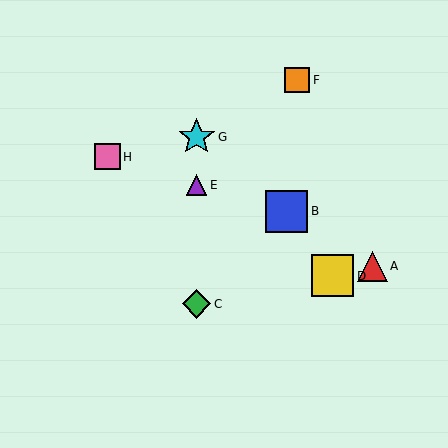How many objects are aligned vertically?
3 objects (C, E, G) are aligned vertically.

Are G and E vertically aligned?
Yes, both are at x≈197.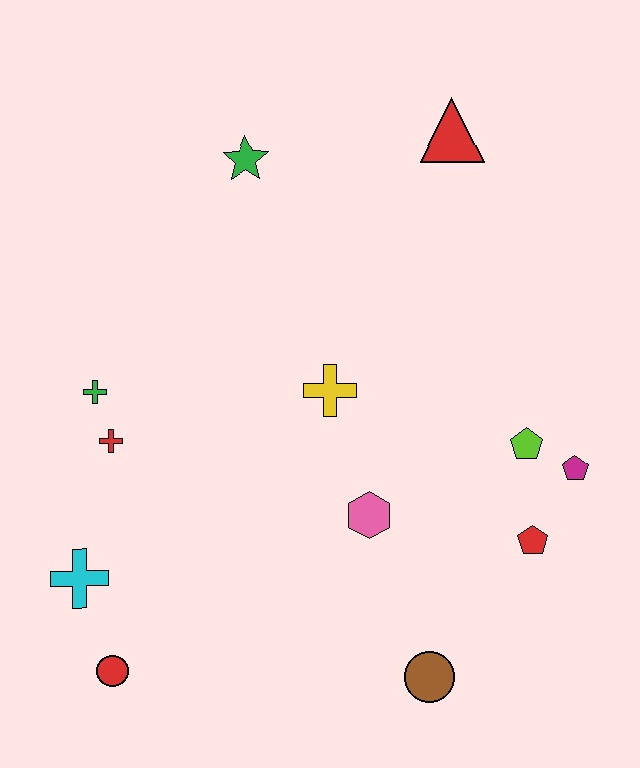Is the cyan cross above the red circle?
Yes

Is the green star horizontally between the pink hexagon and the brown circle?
No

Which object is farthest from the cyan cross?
The red triangle is farthest from the cyan cross.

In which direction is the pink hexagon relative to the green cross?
The pink hexagon is to the right of the green cross.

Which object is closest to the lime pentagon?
The magenta pentagon is closest to the lime pentagon.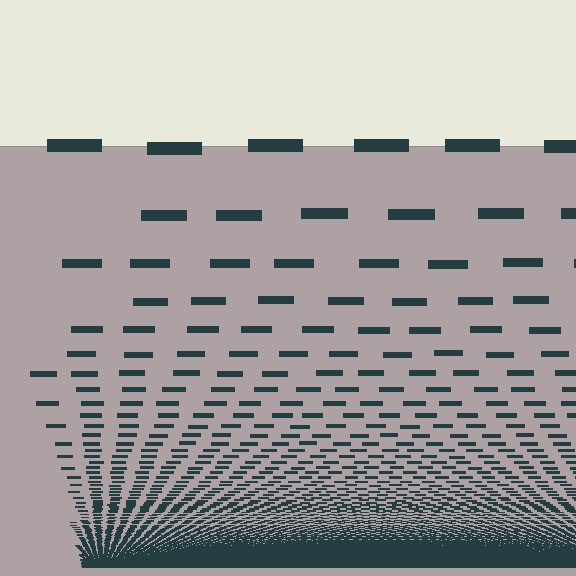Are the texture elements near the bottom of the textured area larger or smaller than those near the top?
Smaller. The gradient is inverted — elements near the bottom are smaller and denser.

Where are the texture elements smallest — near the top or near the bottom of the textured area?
Near the bottom.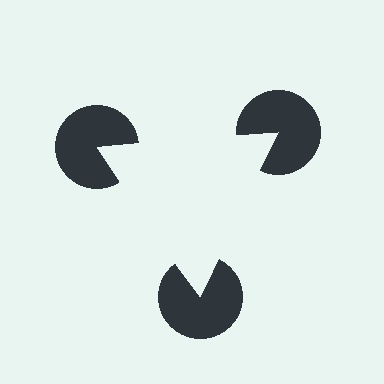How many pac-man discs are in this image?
There are 3 — one at each vertex of the illusory triangle.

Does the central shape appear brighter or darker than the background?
It typically appears slightly brighter than the background, even though no actual brightness change is drawn.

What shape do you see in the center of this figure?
An illusory triangle — its edges are inferred from the aligned wedge cuts in the pac-man discs, not physically drawn.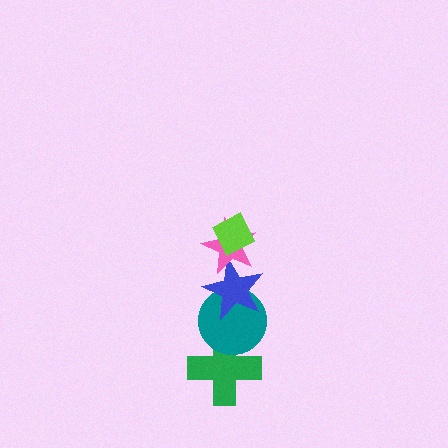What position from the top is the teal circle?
The teal circle is 4th from the top.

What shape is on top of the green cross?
The teal circle is on top of the green cross.